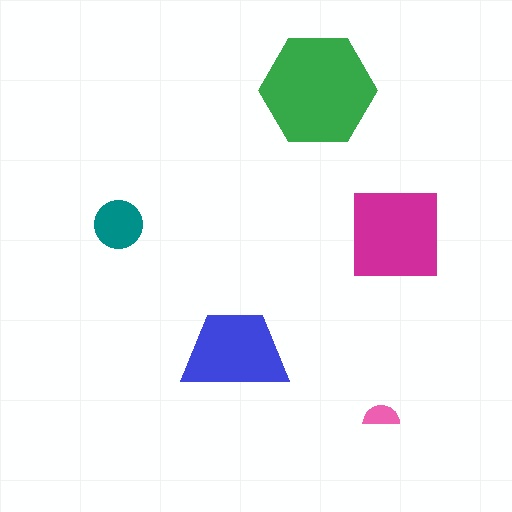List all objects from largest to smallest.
The green hexagon, the magenta square, the blue trapezoid, the teal circle, the pink semicircle.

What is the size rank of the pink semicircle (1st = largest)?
5th.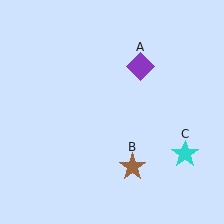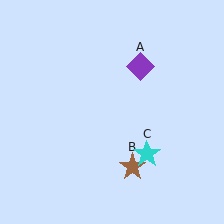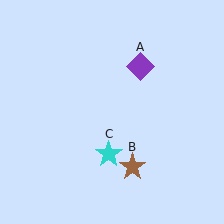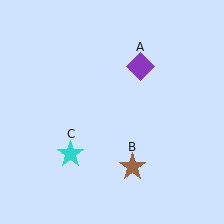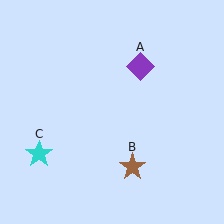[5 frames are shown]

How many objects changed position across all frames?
1 object changed position: cyan star (object C).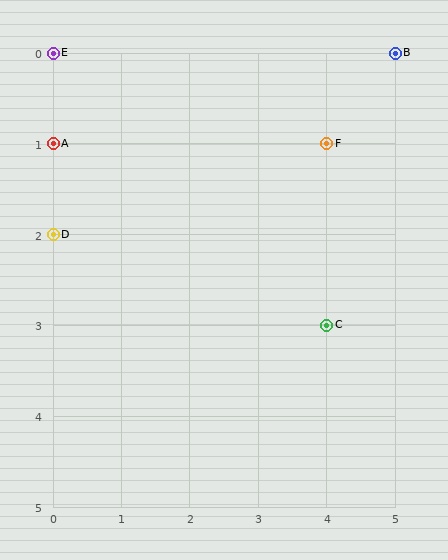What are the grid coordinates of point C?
Point C is at grid coordinates (4, 3).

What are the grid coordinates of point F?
Point F is at grid coordinates (4, 1).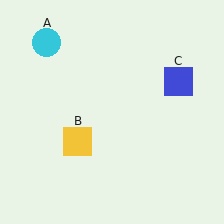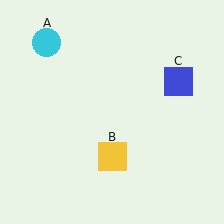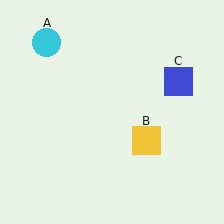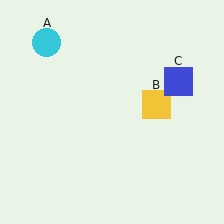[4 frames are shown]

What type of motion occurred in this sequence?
The yellow square (object B) rotated counterclockwise around the center of the scene.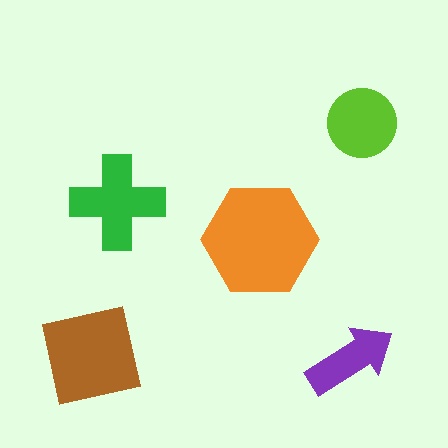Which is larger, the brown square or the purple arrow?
The brown square.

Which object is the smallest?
The purple arrow.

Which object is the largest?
The orange hexagon.